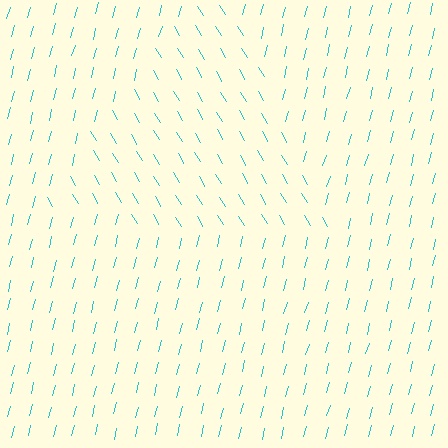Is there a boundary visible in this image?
Yes, there is a texture boundary formed by a change in line orientation.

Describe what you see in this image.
The image is filled with small cyan line segments. A triangle region in the image has lines oriented differently from the surrounding lines, creating a visible texture boundary.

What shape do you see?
I see a triangle.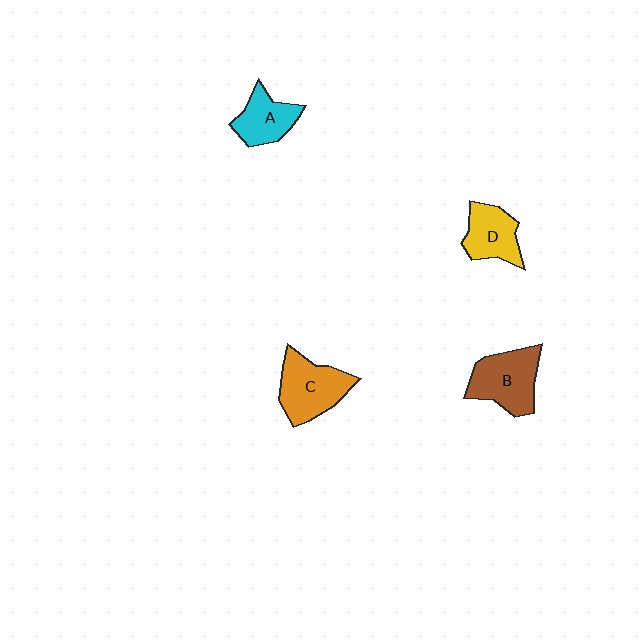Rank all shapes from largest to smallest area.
From largest to smallest: B (brown), C (orange), D (yellow), A (cyan).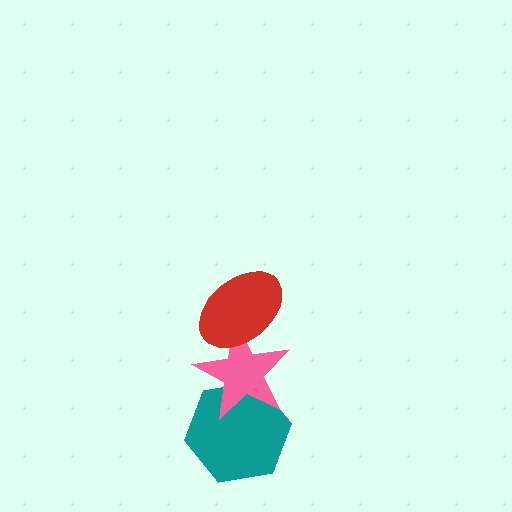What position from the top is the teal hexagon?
The teal hexagon is 3rd from the top.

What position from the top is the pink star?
The pink star is 2nd from the top.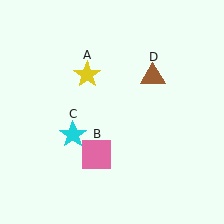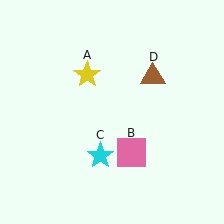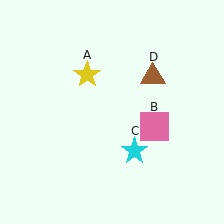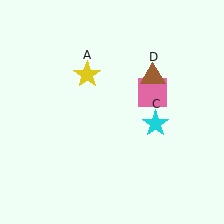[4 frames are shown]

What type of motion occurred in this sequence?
The pink square (object B), cyan star (object C) rotated counterclockwise around the center of the scene.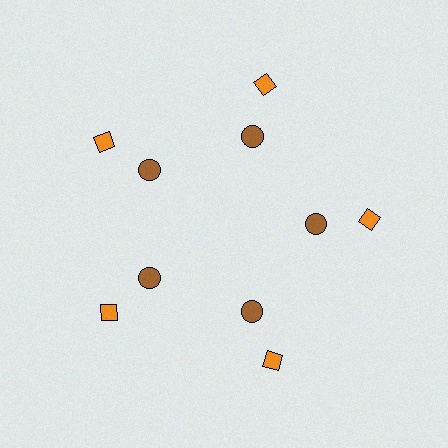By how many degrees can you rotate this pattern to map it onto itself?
The pattern maps onto itself every 72 degrees of rotation.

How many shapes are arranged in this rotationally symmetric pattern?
There are 10 shapes, arranged in 5 groups of 2.